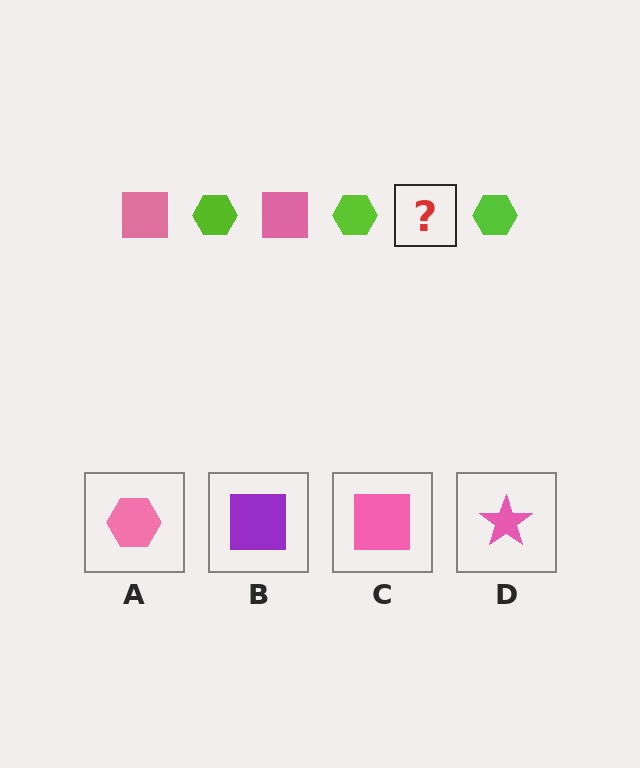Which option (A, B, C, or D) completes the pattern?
C.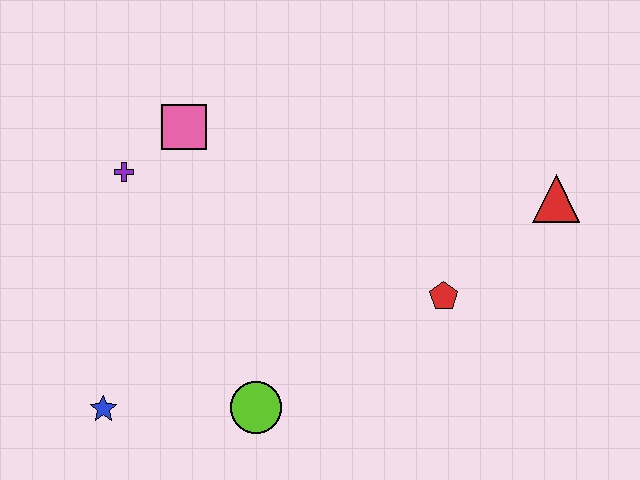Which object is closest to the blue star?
The lime circle is closest to the blue star.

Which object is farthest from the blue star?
The red triangle is farthest from the blue star.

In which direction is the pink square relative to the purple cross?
The pink square is to the right of the purple cross.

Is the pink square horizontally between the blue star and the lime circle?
Yes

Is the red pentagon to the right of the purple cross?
Yes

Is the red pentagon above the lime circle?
Yes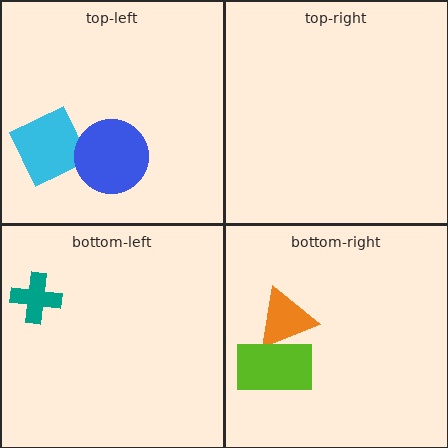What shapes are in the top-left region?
The cyan square, the blue circle.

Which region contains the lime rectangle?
The bottom-right region.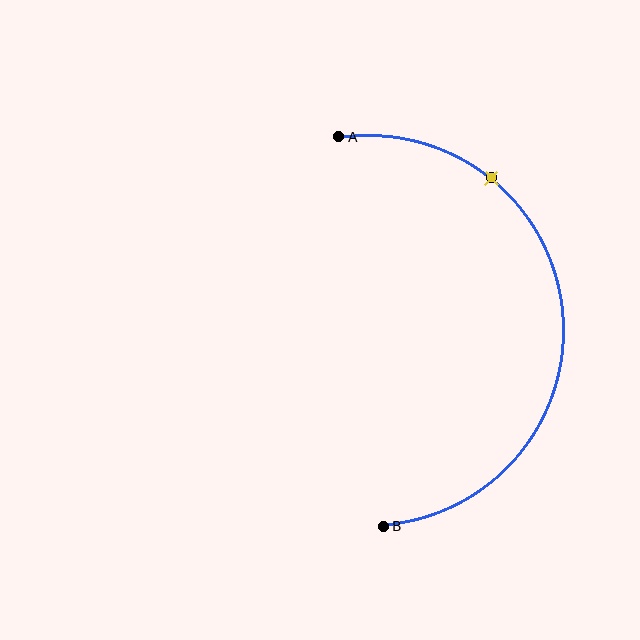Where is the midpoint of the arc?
The arc midpoint is the point on the curve farthest from the straight line joining A and B. It sits to the right of that line.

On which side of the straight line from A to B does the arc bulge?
The arc bulges to the right of the straight line connecting A and B.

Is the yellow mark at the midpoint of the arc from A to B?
No. The yellow mark lies on the arc but is closer to endpoint A. The arc midpoint would be at the point on the curve equidistant along the arc from both A and B.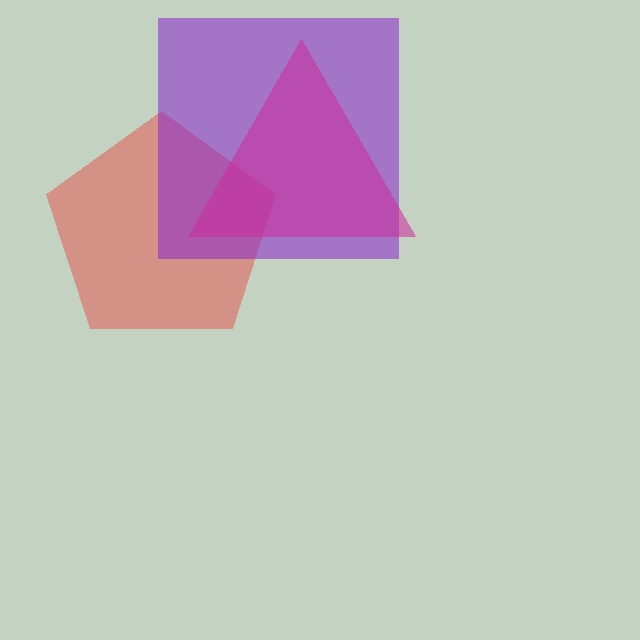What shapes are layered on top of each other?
The layered shapes are: a red pentagon, a purple square, a magenta triangle.